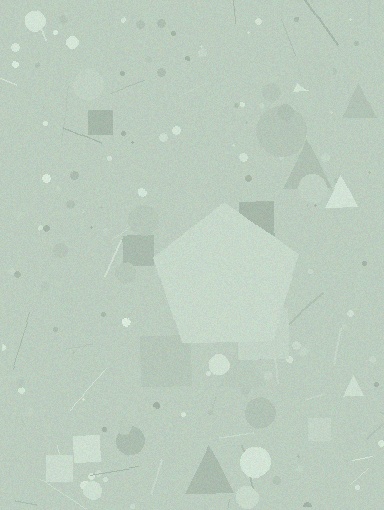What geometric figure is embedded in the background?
A pentagon is embedded in the background.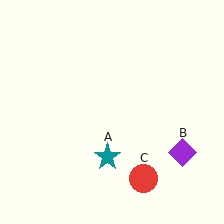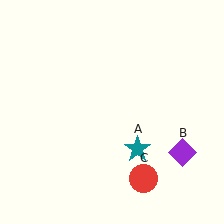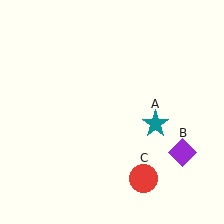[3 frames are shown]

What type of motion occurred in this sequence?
The teal star (object A) rotated counterclockwise around the center of the scene.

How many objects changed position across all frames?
1 object changed position: teal star (object A).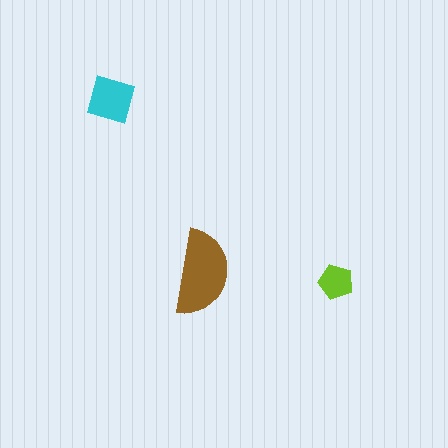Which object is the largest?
The brown semicircle.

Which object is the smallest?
The lime pentagon.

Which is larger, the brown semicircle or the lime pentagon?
The brown semicircle.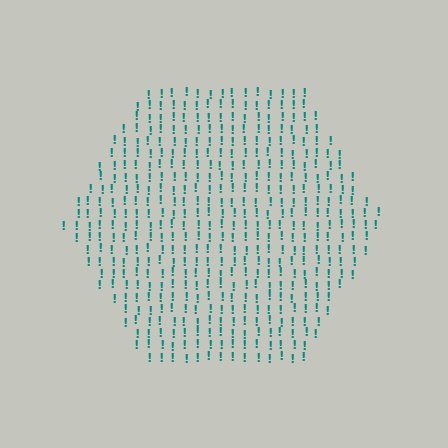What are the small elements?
The small elements are exclamation marks.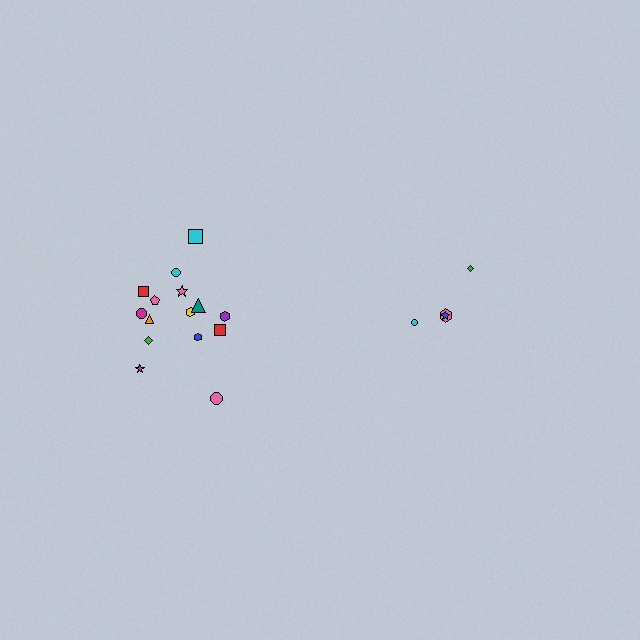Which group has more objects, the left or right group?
The left group.